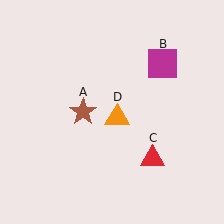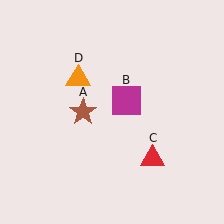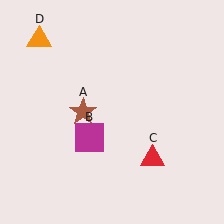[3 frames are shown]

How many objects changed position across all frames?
2 objects changed position: magenta square (object B), orange triangle (object D).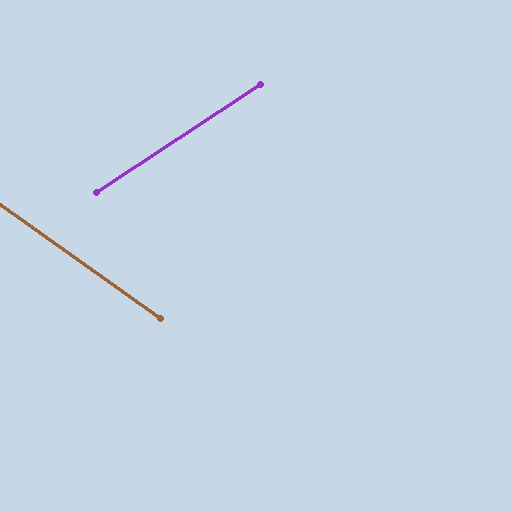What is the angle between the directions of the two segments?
Approximately 69 degrees.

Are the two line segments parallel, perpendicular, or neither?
Neither parallel nor perpendicular — they differ by about 69°.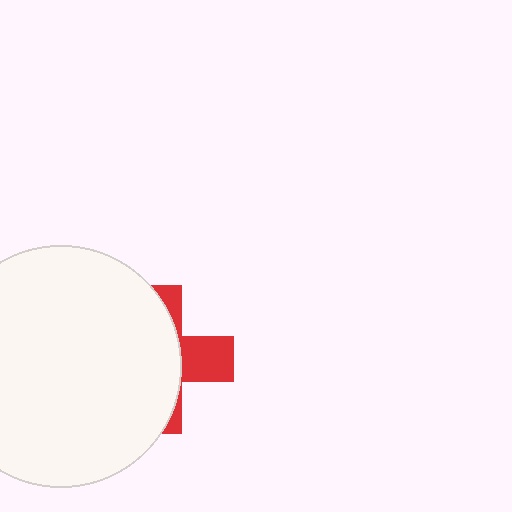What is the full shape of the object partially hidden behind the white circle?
The partially hidden object is a red cross.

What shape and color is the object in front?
The object in front is a white circle.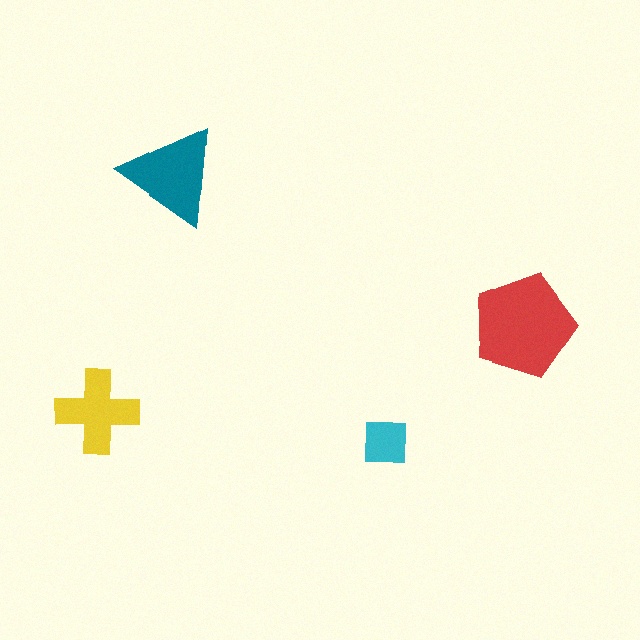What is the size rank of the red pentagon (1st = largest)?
1st.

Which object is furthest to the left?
The yellow cross is leftmost.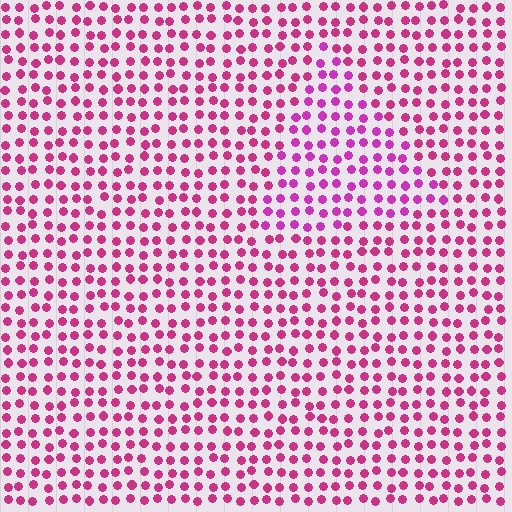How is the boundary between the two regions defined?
The boundary is defined purely by a slight shift in hue (about 20 degrees). Spacing, size, and orientation are identical on both sides.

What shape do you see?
I see a triangle.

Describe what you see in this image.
The image is filled with small magenta elements in a uniform arrangement. A triangle-shaped region is visible where the elements are tinted to a slightly different hue, forming a subtle color boundary.